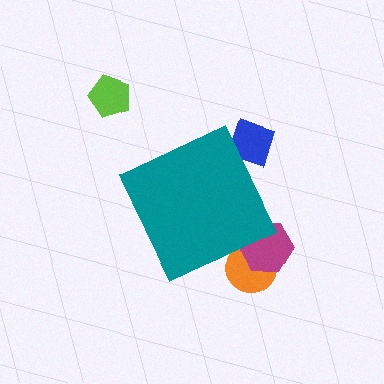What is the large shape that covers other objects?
A teal diamond.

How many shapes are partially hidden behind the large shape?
3 shapes are partially hidden.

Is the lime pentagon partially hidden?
No, the lime pentagon is fully visible.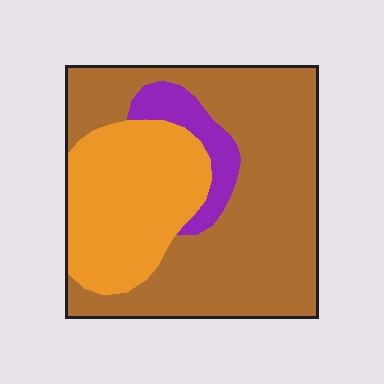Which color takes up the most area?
Brown, at roughly 60%.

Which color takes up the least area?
Purple, at roughly 10%.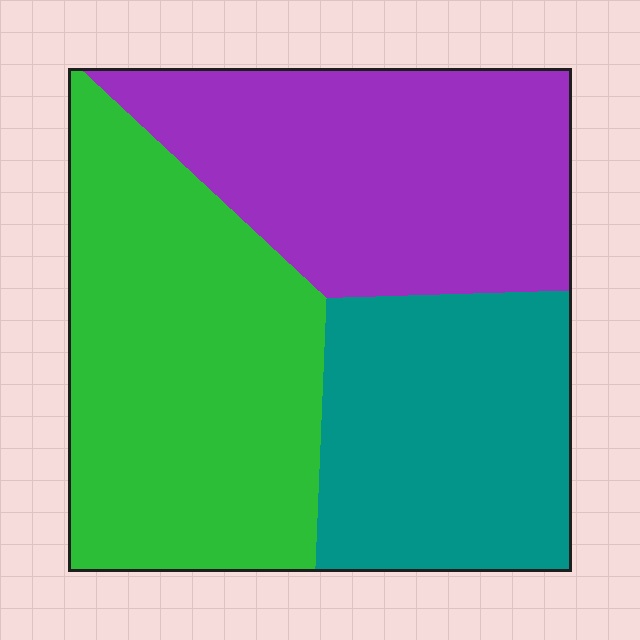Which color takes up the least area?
Teal, at roughly 25%.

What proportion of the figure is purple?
Purple covers 33% of the figure.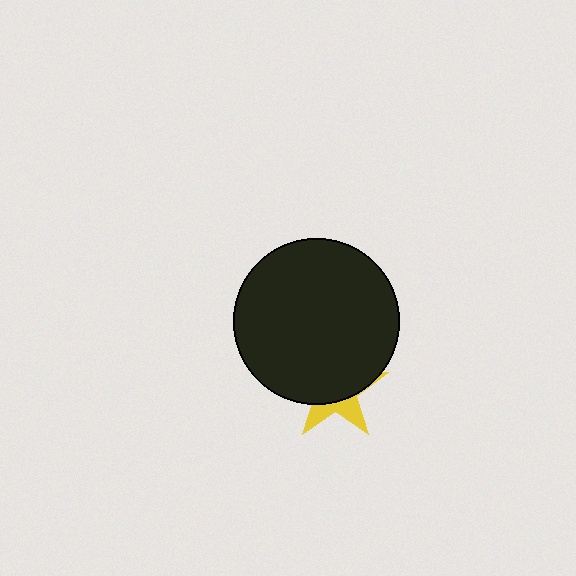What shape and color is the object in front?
The object in front is a black circle.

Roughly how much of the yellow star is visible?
A small part of it is visible (roughly 31%).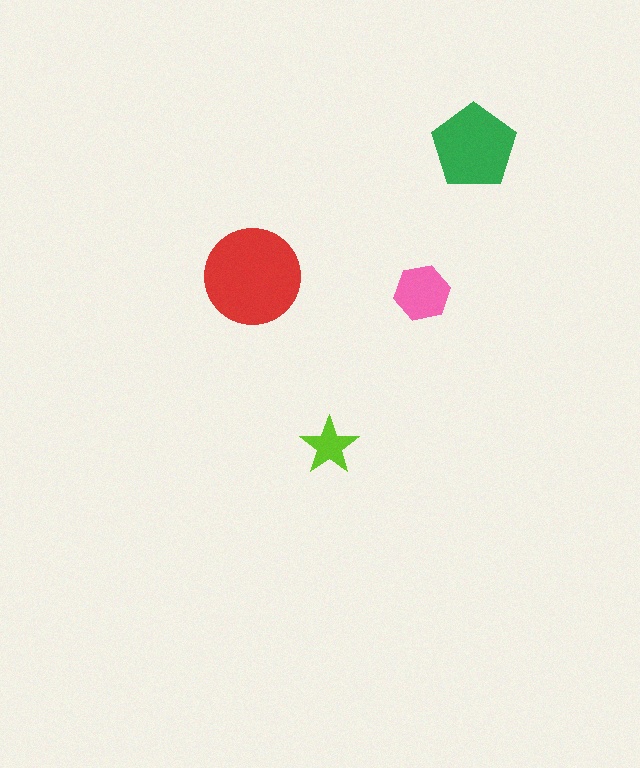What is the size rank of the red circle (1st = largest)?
1st.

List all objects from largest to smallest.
The red circle, the green pentagon, the pink hexagon, the lime star.